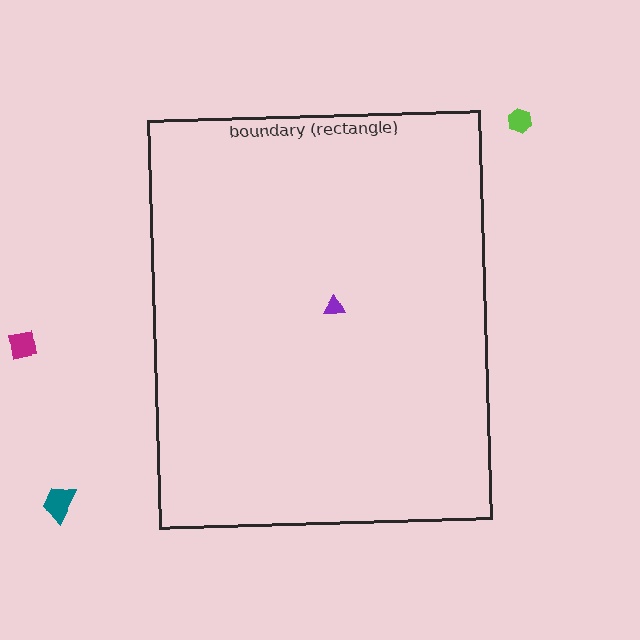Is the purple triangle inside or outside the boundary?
Inside.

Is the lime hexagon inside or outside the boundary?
Outside.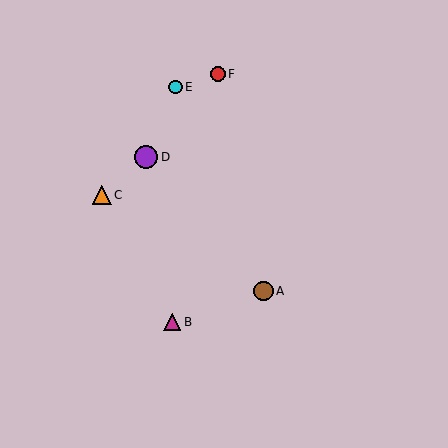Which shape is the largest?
The purple circle (labeled D) is the largest.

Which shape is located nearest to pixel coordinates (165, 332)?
The magenta triangle (labeled B) at (172, 322) is nearest to that location.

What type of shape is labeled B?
Shape B is a magenta triangle.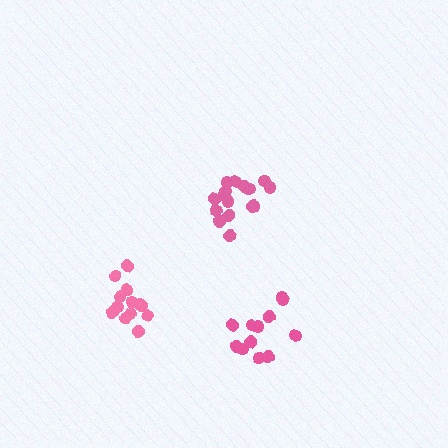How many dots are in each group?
Group 1: 12 dots, Group 2: 13 dots, Group 3: 16 dots (41 total).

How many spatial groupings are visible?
There are 3 spatial groupings.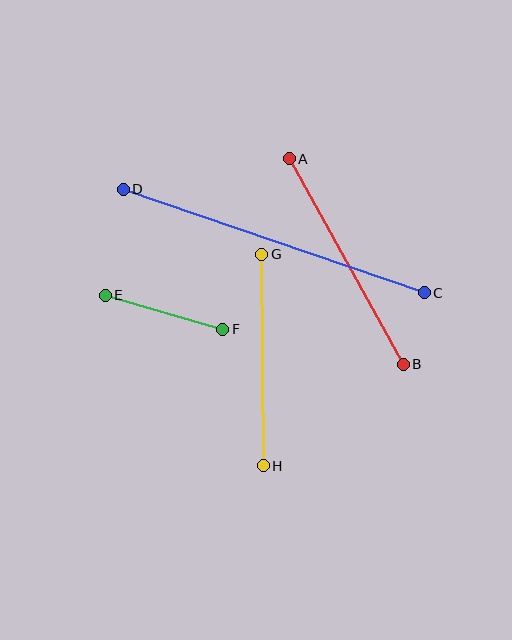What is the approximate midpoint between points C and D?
The midpoint is at approximately (274, 241) pixels.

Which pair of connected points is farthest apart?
Points C and D are farthest apart.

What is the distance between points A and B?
The distance is approximately 235 pixels.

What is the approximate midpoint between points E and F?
The midpoint is at approximately (164, 312) pixels.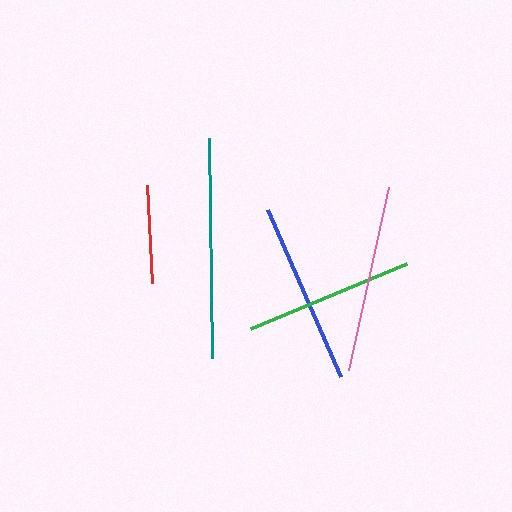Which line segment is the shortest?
The red line is the shortest at approximately 98 pixels.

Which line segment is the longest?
The teal line is the longest at approximately 219 pixels.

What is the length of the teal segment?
The teal segment is approximately 219 pixels long.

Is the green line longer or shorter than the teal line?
The teal line is longer than the green line.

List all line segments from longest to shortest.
From longest to shortest: teal, pink, blue, green, red.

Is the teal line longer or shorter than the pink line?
The teal line is longer than the pink line.